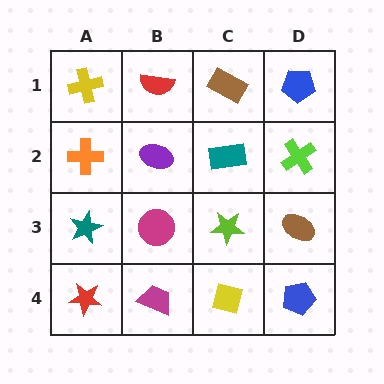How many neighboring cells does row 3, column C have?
4.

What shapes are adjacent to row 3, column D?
A lime cross (row 2, column D), a blue pentagon (row 4, column D), a lime star (row 3, column C).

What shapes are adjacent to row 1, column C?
A teal rectangle (row 2, column C), a red semicircle (row 1, column B), a blue pentagon (row 1, column D).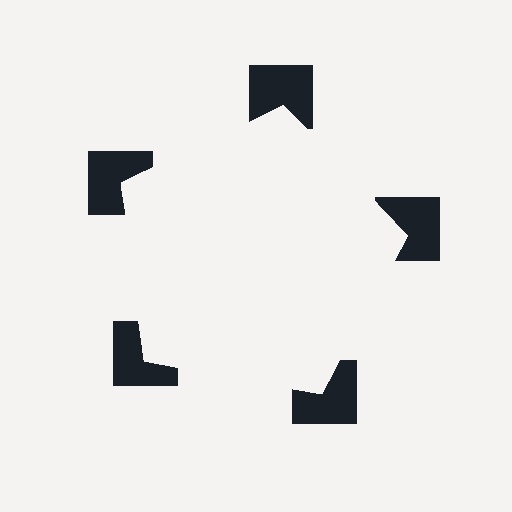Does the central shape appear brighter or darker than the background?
It typically appears slightly brighter than the background, even though no actual brightness change is drawn.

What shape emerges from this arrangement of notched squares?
An illusory pentagon — its edges are inferred from the aligned wedge cuts in the notched squares, not physically drawn.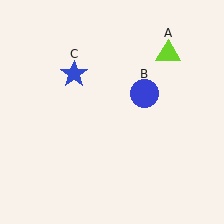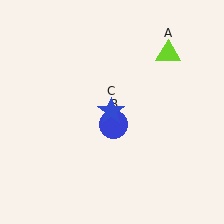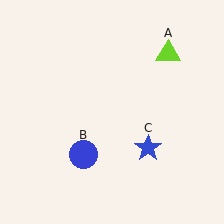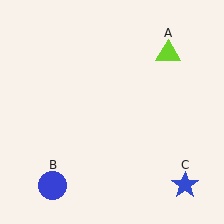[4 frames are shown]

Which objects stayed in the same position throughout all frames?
Lime triangle (object A) remained stationary.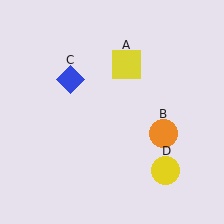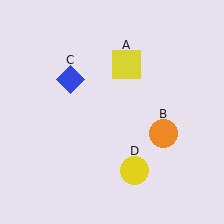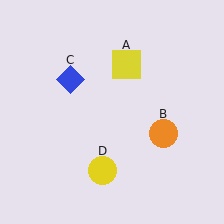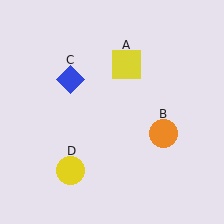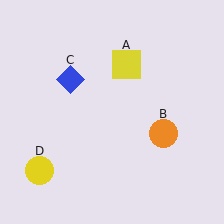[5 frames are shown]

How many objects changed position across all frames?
1 object changed position: yellow circle (object D).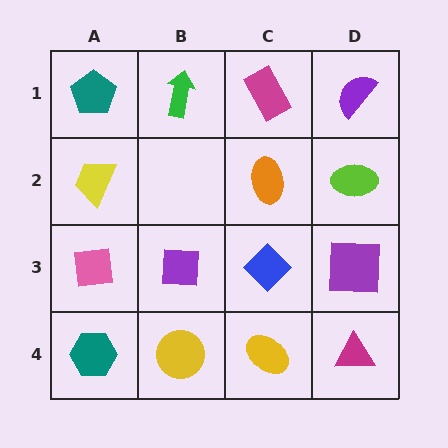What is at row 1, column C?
A magenta rectangle.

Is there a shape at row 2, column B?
No, that cell is empty.